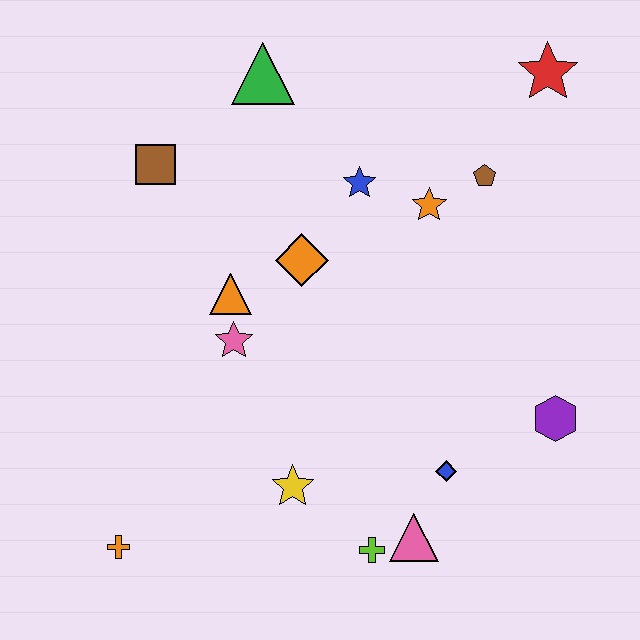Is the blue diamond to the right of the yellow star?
Yes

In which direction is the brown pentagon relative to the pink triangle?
The brown pentagon is above the pink triangle.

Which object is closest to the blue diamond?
The pink triangle is closest to the blue diamond.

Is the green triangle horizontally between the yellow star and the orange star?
No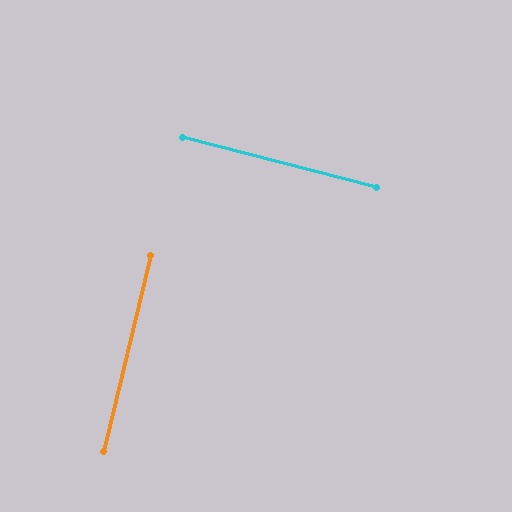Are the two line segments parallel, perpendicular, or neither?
Perpendicular — they meet at approximately 89°.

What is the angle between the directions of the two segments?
Approximately 89 degrees.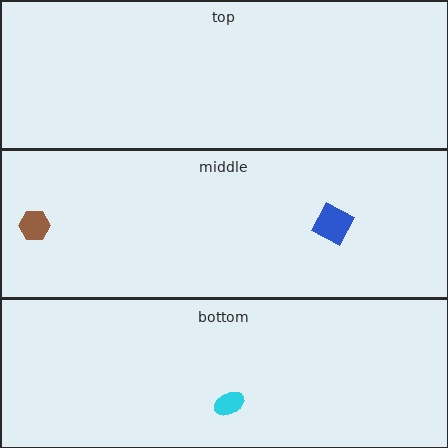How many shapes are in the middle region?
2.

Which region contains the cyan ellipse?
The bottom region.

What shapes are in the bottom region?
The cyan ellipse.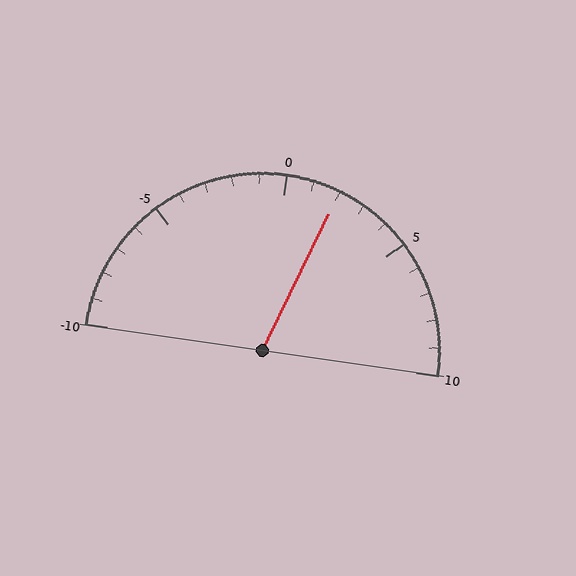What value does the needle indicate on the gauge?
The needle indicates approximately 2.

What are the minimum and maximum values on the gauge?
The gauge ranges from -10 to 10.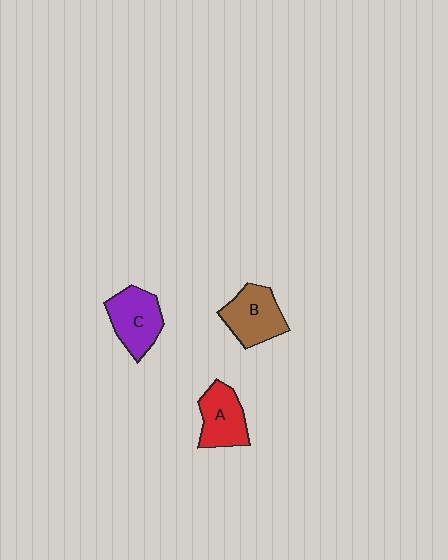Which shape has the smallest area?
Shape A (red).